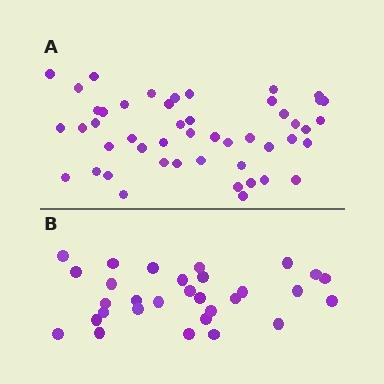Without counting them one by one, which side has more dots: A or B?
Region A (the top region) has more dots.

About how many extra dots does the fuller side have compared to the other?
Region A has approximately 20 more dots than region B.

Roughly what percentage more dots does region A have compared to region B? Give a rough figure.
About 60% more.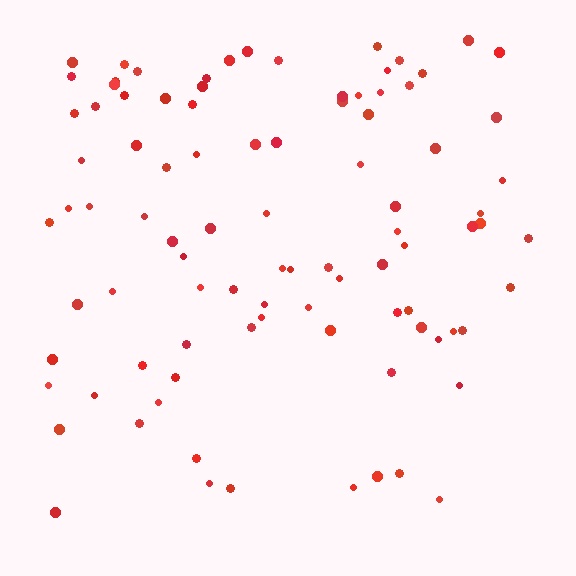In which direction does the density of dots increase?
From bottom to top, with the top side densest.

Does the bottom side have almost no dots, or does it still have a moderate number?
Still a moderate number, just noticeably fewer than the top.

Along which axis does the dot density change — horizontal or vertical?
Vertical.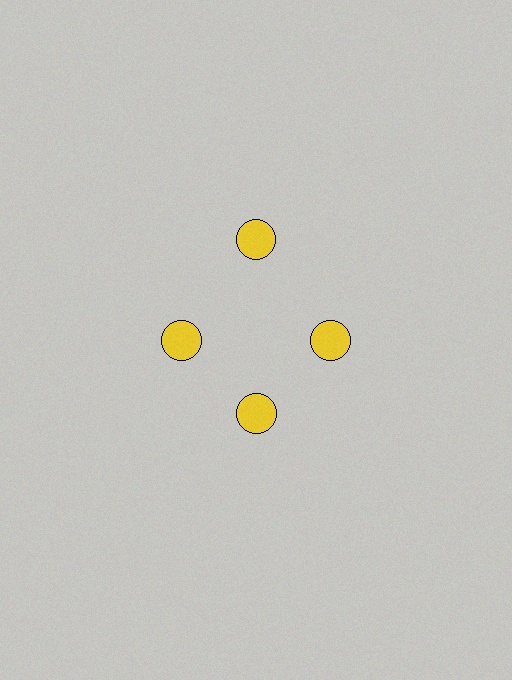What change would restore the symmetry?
The symmetry would be restored by moving it inward, back onto the ring so that all 4 circles sit at equal angles and equal distance from the center.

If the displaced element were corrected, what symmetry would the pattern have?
It would have 4-fold rotational symmetry — the pattern would map onto itself every 90 degrees.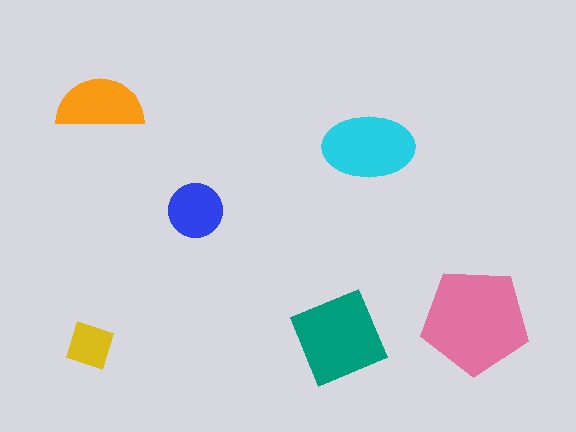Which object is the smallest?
The yellow square.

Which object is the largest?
The pink pentagon.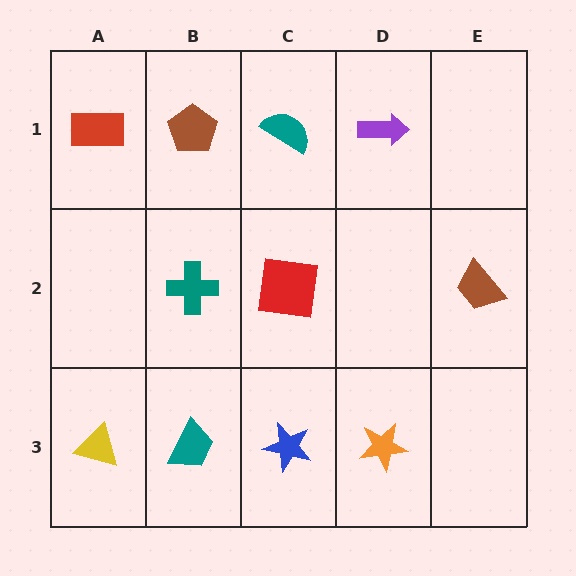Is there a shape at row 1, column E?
No, that cell is empty.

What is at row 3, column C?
A blue star.